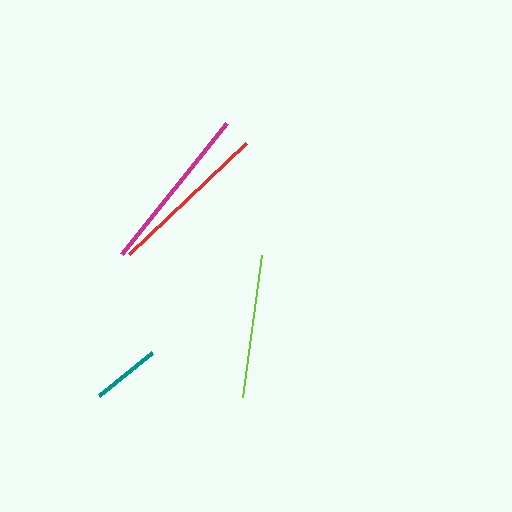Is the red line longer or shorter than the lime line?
The red line is longer than the lime line.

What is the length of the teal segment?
The teal segment is approximately 68 pixels long.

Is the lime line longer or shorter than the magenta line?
The magenta line is longer than the lime line.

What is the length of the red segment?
The red segment is approximately 161 pixels long.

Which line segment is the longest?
The magenta line is the longest at approximately 168 pixels.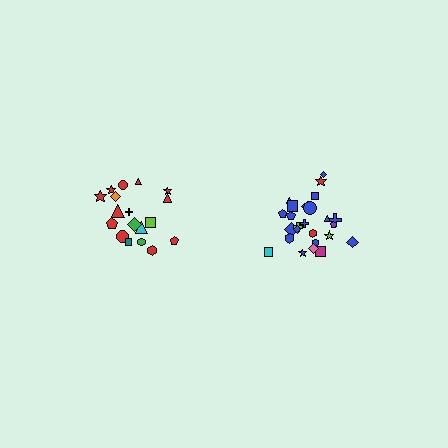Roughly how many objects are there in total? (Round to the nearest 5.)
Roughly 45 objects in total.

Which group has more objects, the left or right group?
The right group.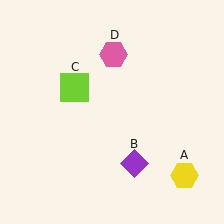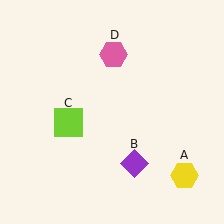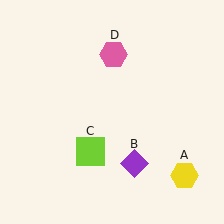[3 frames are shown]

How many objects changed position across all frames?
1 object changed position: lime square (object C).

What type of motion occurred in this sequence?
The lime square (object C) rotated counterclockwise around the center of the scene.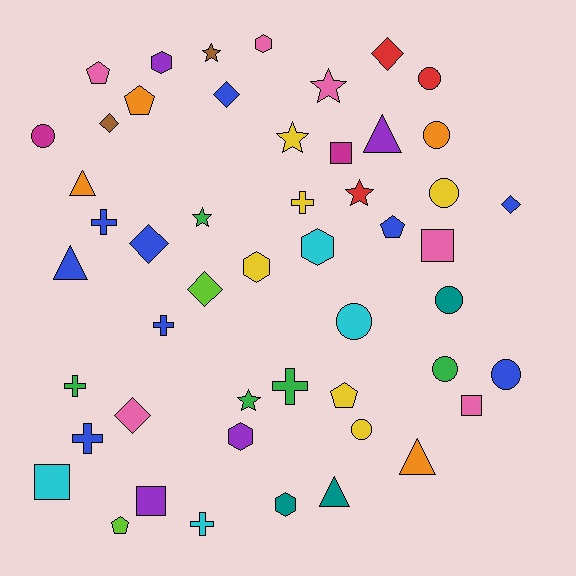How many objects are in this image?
There are 50 objects.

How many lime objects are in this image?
There are 2 lime objects.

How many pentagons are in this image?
There are 5 pentagons.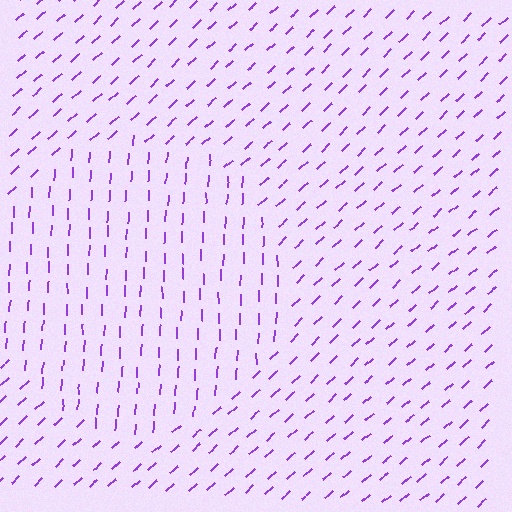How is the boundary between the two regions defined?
The boundary is defined purely by a change in line orientation (approximately 45 degrees difference). All lines are the same color and thickness.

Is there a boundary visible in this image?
Yes, there is a texture boundary formed by a change in line orientation.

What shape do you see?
I see a circle.